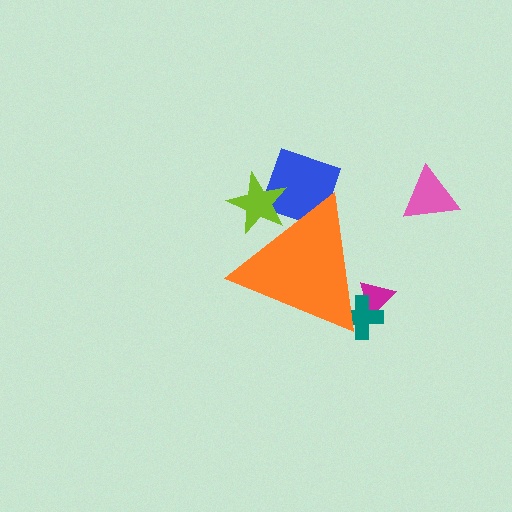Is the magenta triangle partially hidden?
Yes, the magenta triangle is partially hidden behind the orange triangle.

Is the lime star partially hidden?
Yes, the lime star is partially hidden behind the orange triangle.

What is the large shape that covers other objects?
An orange triangle.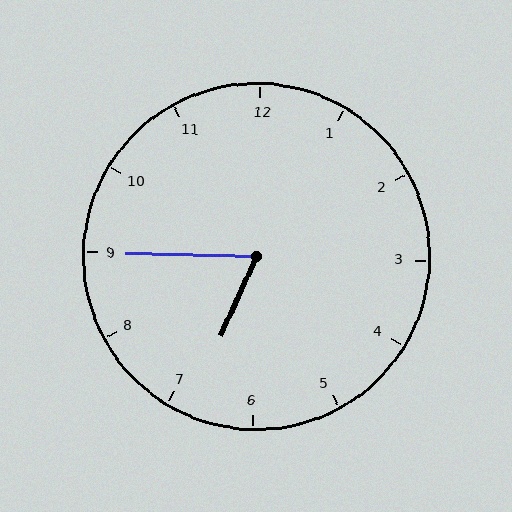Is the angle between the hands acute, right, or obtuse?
It is acute.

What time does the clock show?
6:45.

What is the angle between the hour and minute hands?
Approximately 68 degrees.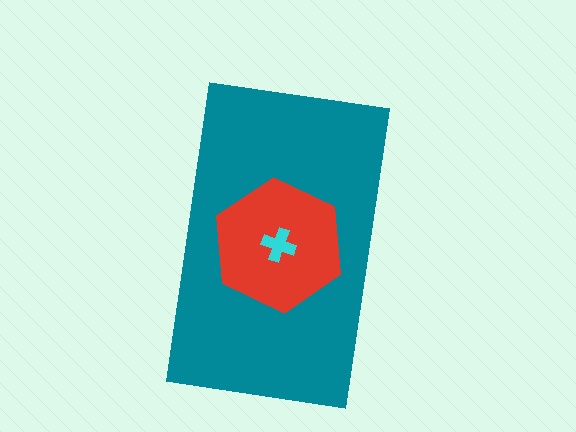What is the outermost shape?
The teal rectangle.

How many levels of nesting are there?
3.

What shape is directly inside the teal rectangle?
The red hexagon.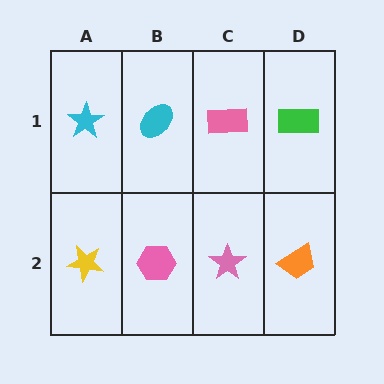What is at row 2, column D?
An orange trapezoid.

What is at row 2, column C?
A pink star.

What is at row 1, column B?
A cyan ellipse.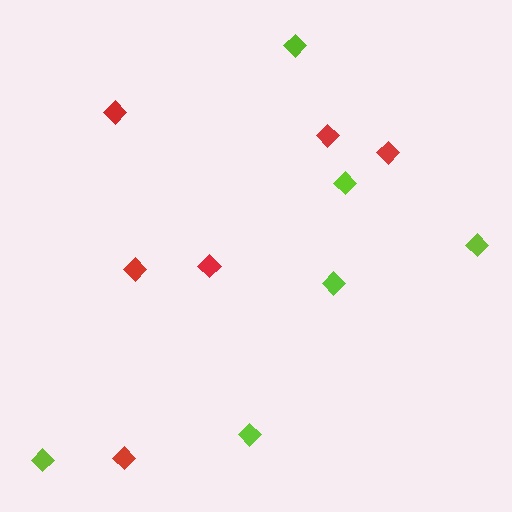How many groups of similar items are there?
There are 2 groups: one group of red diamonds (6) and one group of lime diamonds (6).